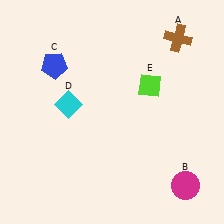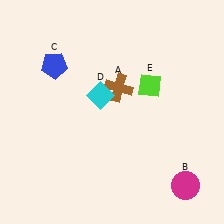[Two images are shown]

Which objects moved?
The objects that moved are: the brown cross (A), the cyan diamond (D).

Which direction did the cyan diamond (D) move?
The cyan diamond (D) moved right.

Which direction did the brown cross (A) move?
The brown cross (A) moved left.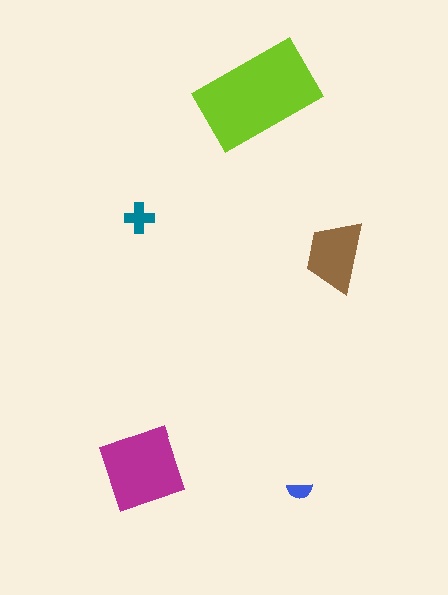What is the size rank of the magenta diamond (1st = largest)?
2nd.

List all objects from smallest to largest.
The blue semicircle, the teal cross, the brown trapezoid, the magenta diamond, the lime rectangle.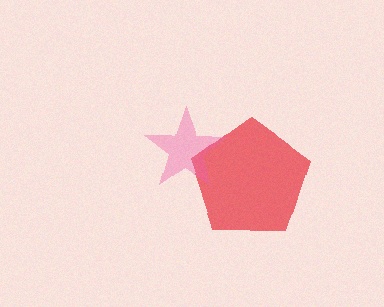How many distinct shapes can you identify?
There are 2 distinct shapes: a red pentagon, a pink star.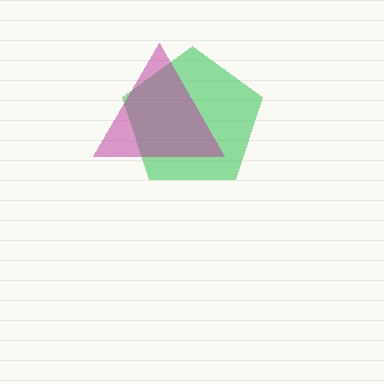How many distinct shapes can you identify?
There are 2 distinct shapes: a green pentagon, a magenta triangle.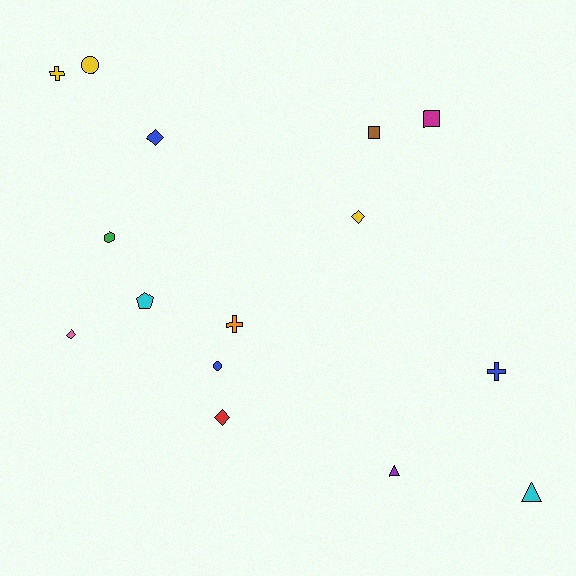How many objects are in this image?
There are 15 objects.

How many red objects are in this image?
There is 1 red object.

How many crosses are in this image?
There are 3 crosses.